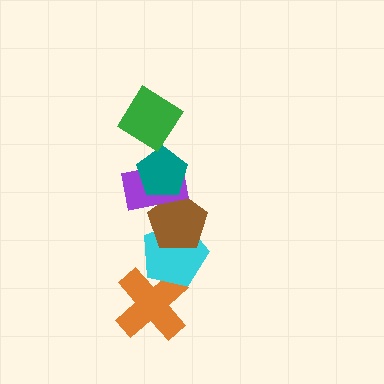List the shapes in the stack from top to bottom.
From top to bottom: the green diamond, the teal pentagon, the purple rectangle, the brown pentagon, the cyan pentagon, the orange cross.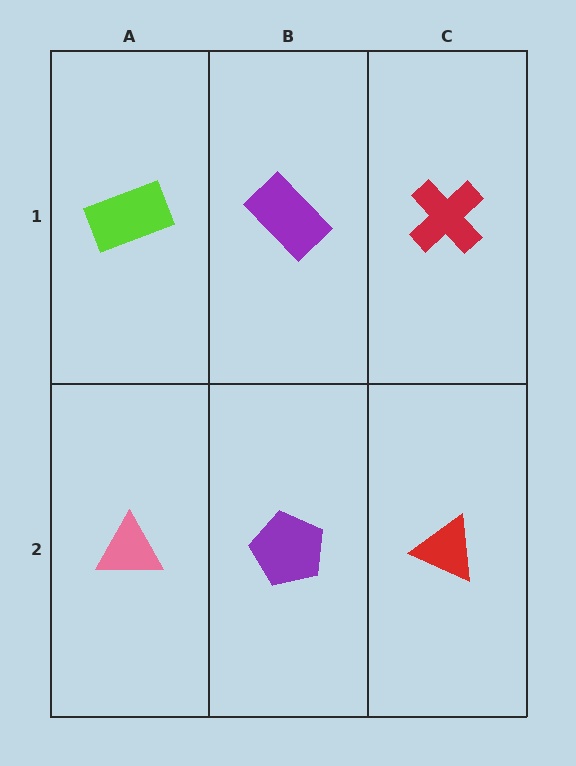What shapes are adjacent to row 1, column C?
A red triangle (row 2, column C), a purple rectangle (row 1, column B).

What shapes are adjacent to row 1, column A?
A pink triangle (row 2, column A), a purple rectangle (row 1, column B).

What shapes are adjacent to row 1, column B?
A purple pentagon (row 2, column B), a lime rectangle (row 1, column A), a red cross (row 1, column C).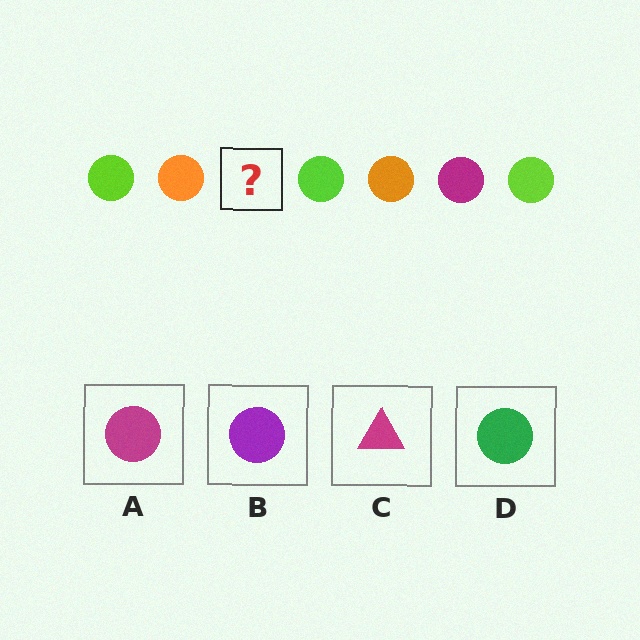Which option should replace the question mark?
Option A.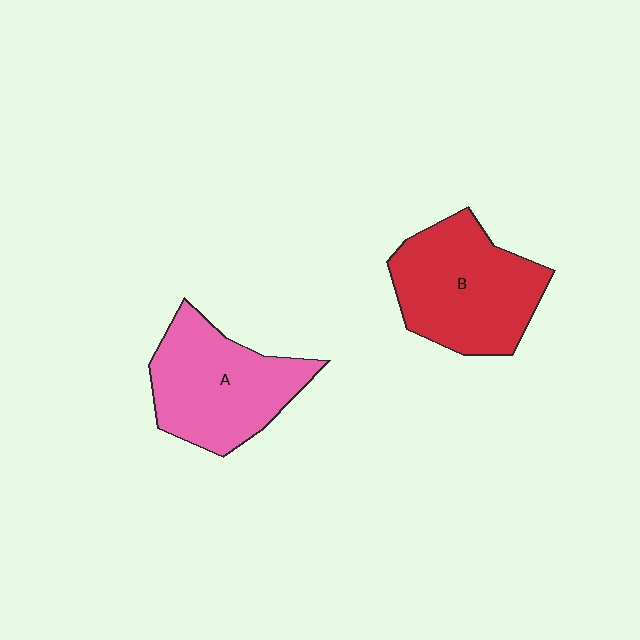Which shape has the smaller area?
Shape A (pink).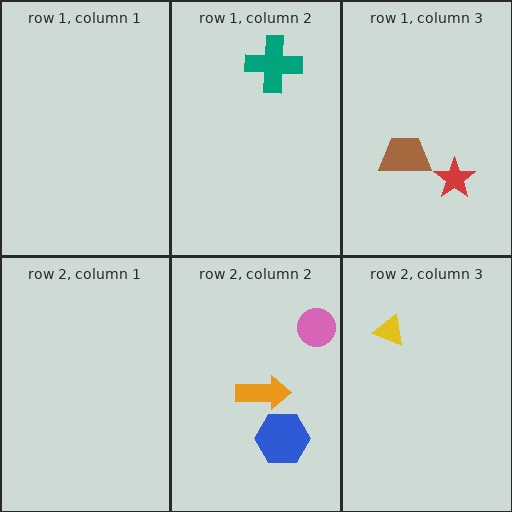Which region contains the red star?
The row 1, column 3 region.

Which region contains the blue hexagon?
The row 2, column 2 region.